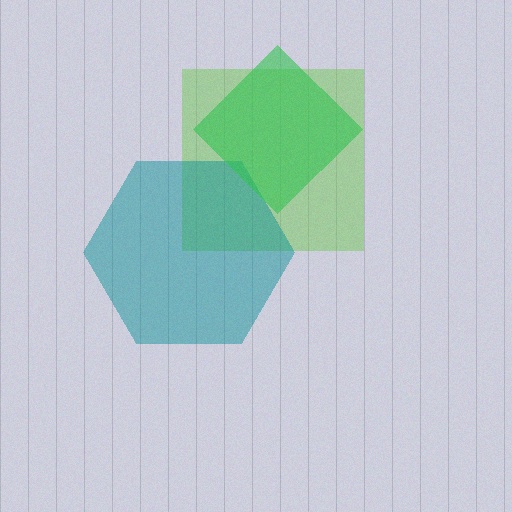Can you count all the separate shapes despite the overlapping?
Yes, there are 3 separate shapes.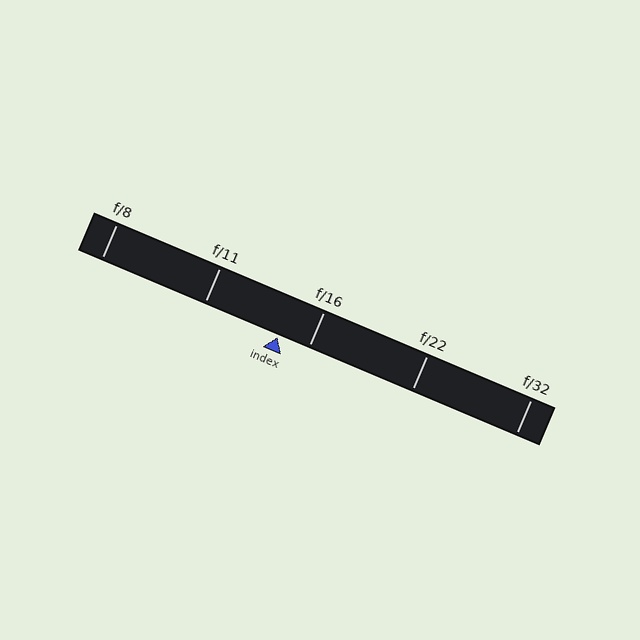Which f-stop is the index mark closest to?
The index mark is closest to f/16.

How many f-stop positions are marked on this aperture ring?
There are 5 f-stop positions marked.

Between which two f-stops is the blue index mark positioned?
The index mark is between f/11 and f/16.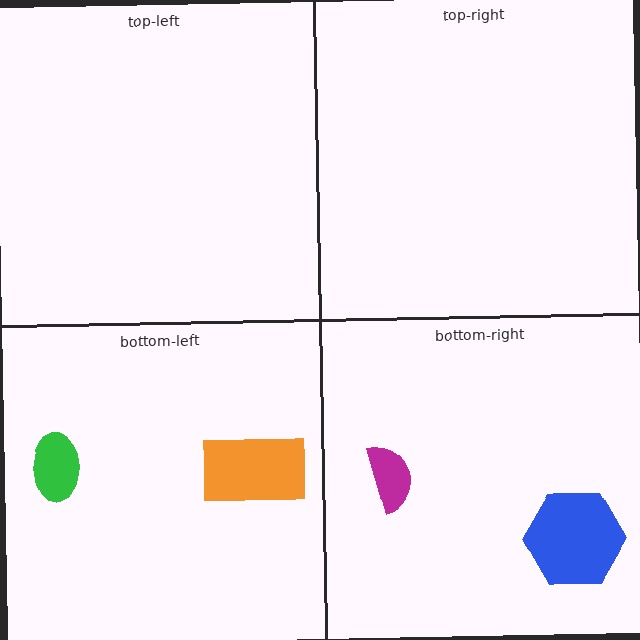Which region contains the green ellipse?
The bottom-left region.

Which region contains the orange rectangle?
The bottom-left region.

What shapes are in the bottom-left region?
The green ellipse, the orange rectangle.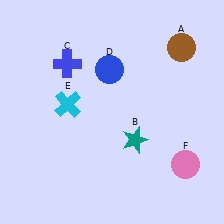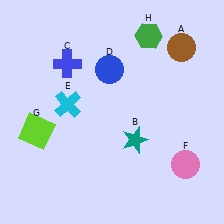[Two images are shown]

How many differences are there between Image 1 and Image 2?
There are 2 differences between the two images.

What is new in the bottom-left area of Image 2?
A lime square (G) was added in the bottom-left area of Image 2.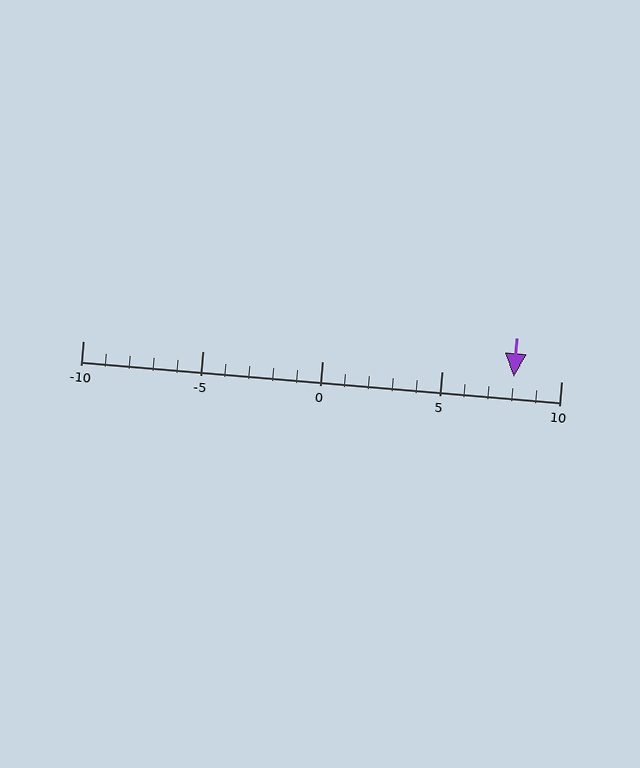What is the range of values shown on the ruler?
The ruler shows values from -10 to 10.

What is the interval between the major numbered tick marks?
The major tick marks are spaced 5 units apart.